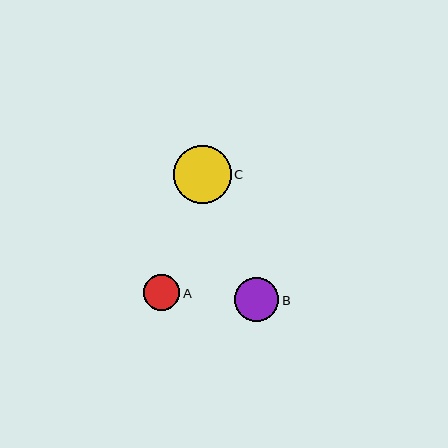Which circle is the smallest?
Circle A is the smallest with a size of approximately 36 pixels.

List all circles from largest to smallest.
From largest to smallest: C, B, A.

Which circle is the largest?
Circle C is the largest with a size of approximately 58 pixels.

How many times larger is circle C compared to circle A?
Circle C is approximately 1.6 times the size of circle A.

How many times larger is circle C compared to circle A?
Circle C is approximately 1.6 times the size of circle A.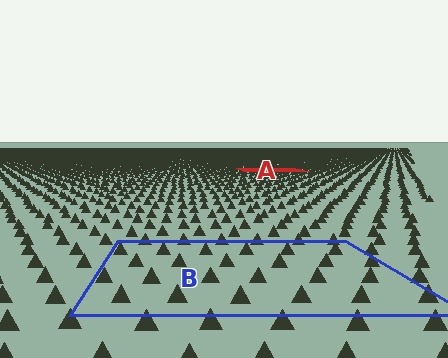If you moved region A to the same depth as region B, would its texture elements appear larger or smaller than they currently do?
They would appear larger. At a closer depth, the same texture elements are projected at a bigger on-screen size.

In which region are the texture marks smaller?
The texture marks are smaller in region A, because it is farther away.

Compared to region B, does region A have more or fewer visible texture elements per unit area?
Region A has more texture elements per unit area — they are packed more densely because it is farther away.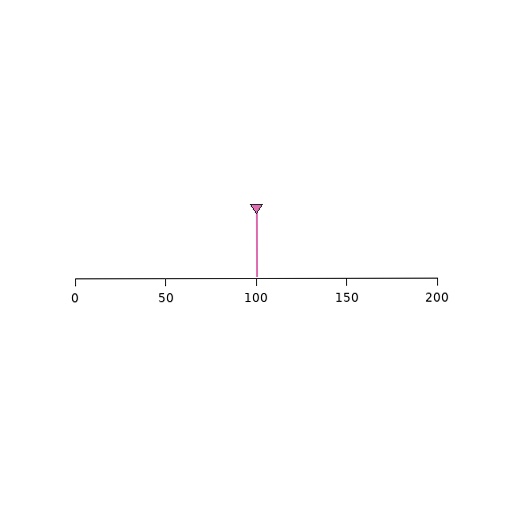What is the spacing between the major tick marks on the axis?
The major ticks are spaced 50 apart.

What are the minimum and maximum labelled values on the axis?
The axis runs from 0 to 200.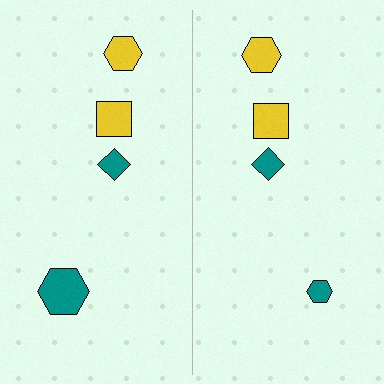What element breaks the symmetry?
The teal hexagon on the right side has a different size than its mirror counterpart.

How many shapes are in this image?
There are 8 shapes in this image.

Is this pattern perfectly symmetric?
No, the pattern is not perfectly symmetric. The teal hexagon on the right side has a different size than its mirror counterpart.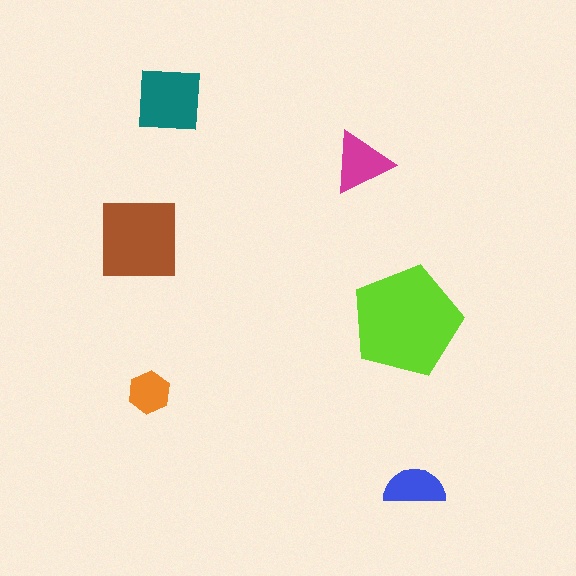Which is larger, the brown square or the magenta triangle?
The brown square.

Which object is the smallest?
The orange hexagon.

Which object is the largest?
The lime pentagon.